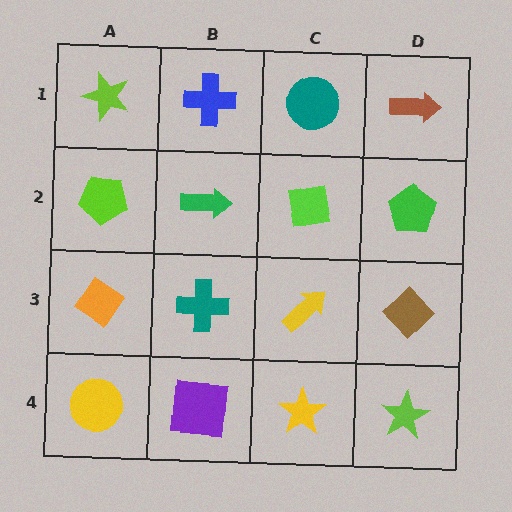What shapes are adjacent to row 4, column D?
A brown diamond (row 3, column D), a yellow star (row 4, column C).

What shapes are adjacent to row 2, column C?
A teal circle (row 1, column C), a yellow arrow (row 3, column C), a green arrow (row 2, column B), a green pentagon (row 2, column D).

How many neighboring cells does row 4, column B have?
3.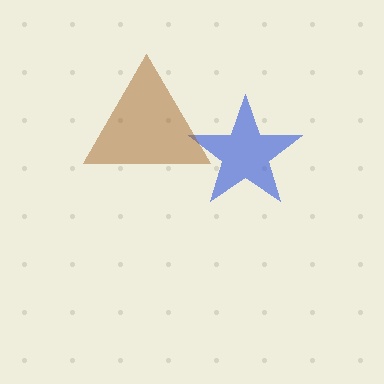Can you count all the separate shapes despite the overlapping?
Yes, there are 2 separate shapes.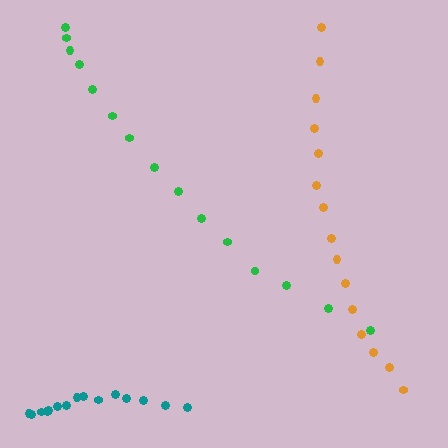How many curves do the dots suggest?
There are 3 distinct paths.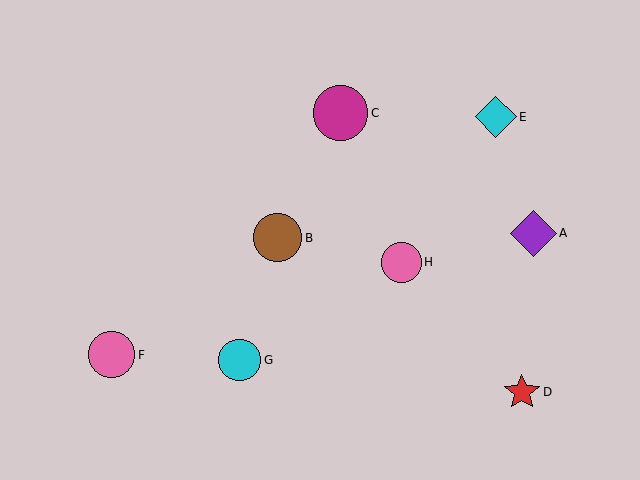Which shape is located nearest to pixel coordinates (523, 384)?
The red star (labeled D) at (522, 392) is nearest to that location.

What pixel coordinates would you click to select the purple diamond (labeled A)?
Click at (533, 233) to select the purple diamond A.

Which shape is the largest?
The magenta circle (labeled C) is the largest.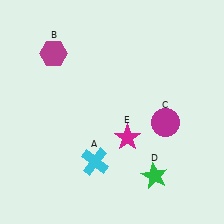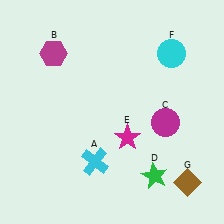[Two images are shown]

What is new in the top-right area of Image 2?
A cyan circle (F) was added in the top-right area of Image 2.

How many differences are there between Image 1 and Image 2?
There are 2 differences between the two images.